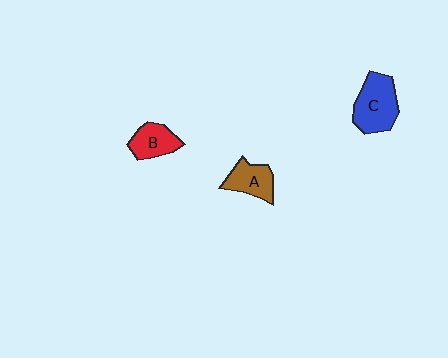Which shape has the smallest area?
Shape B (red).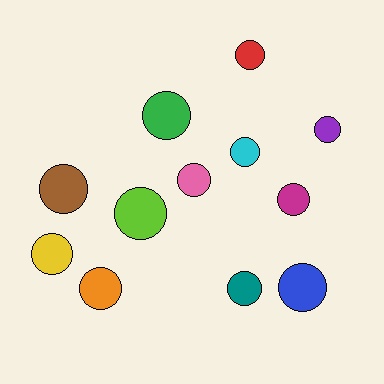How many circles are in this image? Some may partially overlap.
There are 12 circles.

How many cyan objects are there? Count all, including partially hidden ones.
There is 1 cyan object.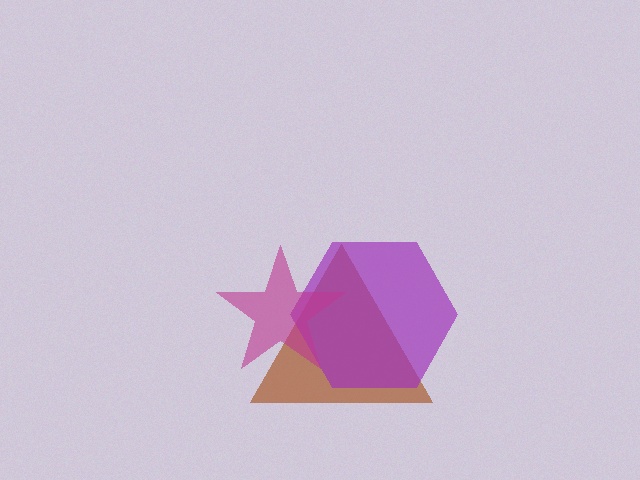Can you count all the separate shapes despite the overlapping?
Yes, there are 3 separate shapes.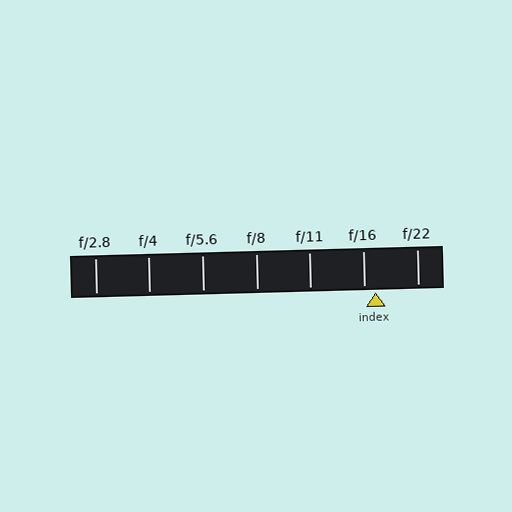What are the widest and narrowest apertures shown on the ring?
The widest aperture shown is f/2.8 and the narrowest is f/22.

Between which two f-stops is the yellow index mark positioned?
The index mark is between f/16 and f/22.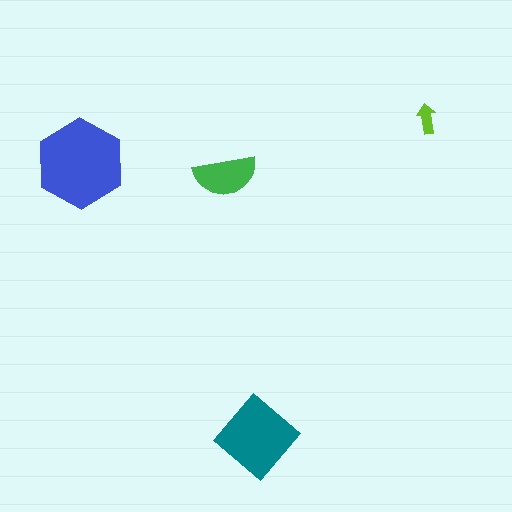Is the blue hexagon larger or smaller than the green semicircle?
Larger.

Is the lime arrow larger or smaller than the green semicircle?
Smaller.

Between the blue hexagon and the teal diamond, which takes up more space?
The blue hexagon.